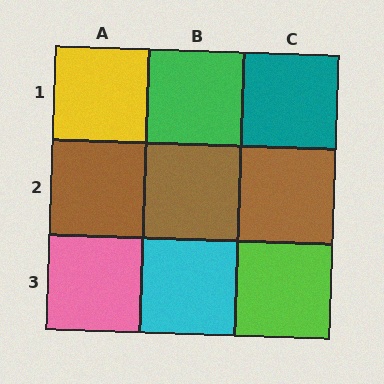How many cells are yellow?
1 cell is yellow.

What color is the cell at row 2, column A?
Brown.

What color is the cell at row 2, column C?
Brown.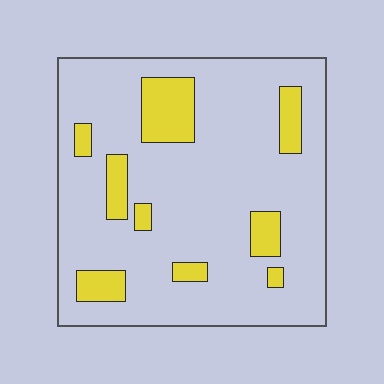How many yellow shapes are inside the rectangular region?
9.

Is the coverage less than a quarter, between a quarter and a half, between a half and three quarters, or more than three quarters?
Less than a quarter.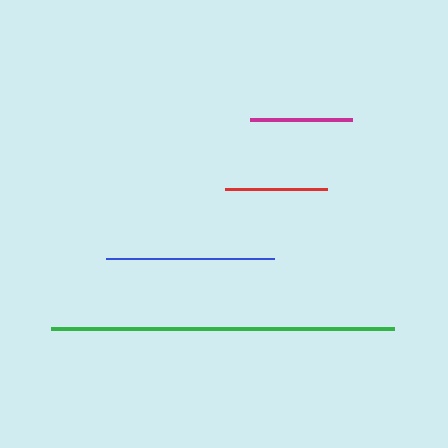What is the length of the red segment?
The red segment is approximately 102 pixels long.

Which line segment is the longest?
The green line is the longest at approximately 344 pixels.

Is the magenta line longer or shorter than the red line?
The magenta line is longer than the red line.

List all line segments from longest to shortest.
From longest to shortest: green, blue, magenta, red.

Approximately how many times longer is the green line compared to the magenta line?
The green line is approximately 3.3 times the length of the magenta line.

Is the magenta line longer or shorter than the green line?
The green line is longer than the magenta line.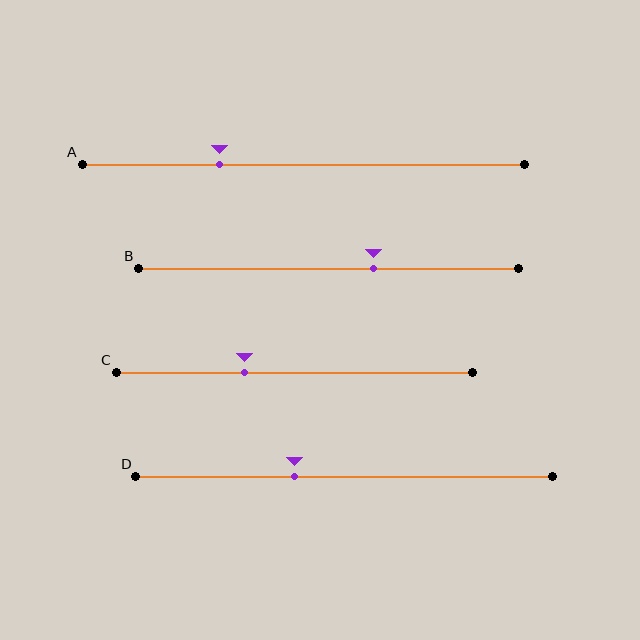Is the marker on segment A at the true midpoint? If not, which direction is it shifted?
No, the marker on segment A is shifted to the left by about 19% of the segment length.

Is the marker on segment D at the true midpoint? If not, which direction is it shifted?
No, the marker on segment D is shifted to the left by about 12% of the segment length.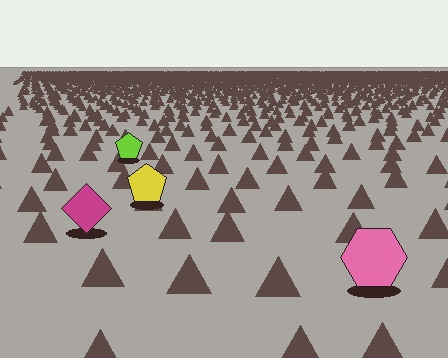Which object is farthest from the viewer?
The lime pentagon is farthest from the viewer. It appears smaller and the ground texture around it is denser.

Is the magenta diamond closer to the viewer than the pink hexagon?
No. The pink hexagon is closer — you can tell from the texture gradient: the ground texture is coarser near it.